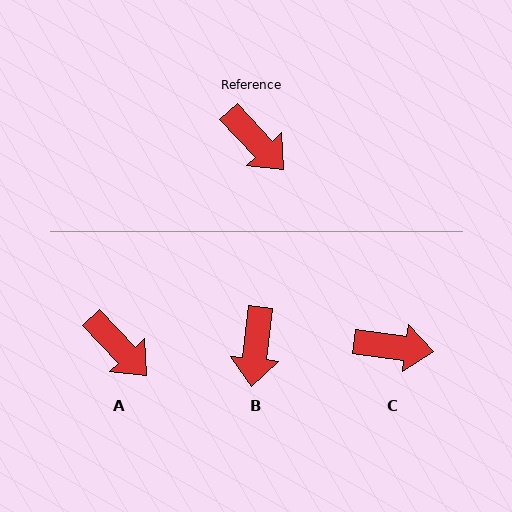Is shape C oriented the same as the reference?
No, it is off by about 40 degrees.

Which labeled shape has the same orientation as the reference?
A.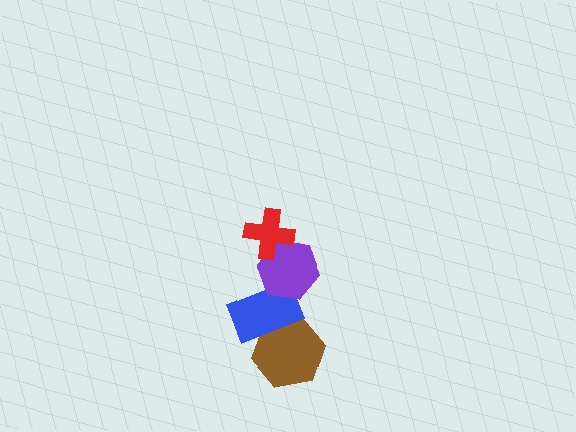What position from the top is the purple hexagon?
The purple hexagon is 2nd from the top.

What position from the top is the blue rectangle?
The blue rectangle is 3rd from the top.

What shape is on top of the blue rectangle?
The purple hexagon is on top of the blue rectangle.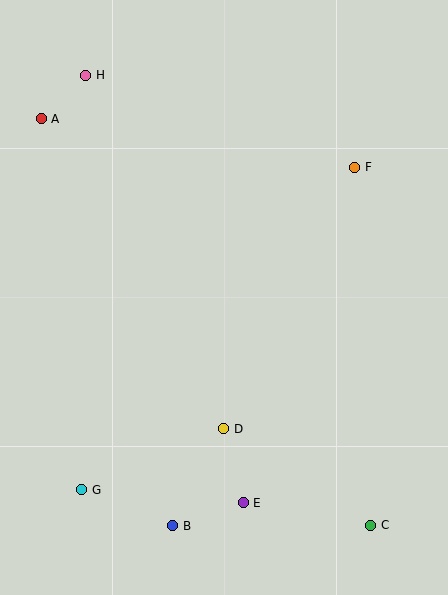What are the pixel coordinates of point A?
Point A is at (41, 119).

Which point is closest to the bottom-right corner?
Point C is closest to the bottom-right corner.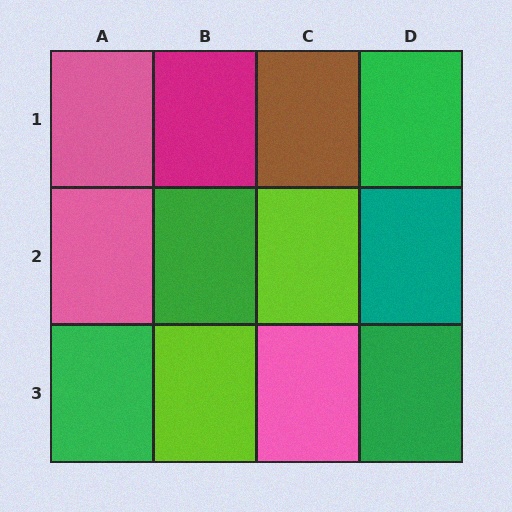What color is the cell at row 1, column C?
Brown.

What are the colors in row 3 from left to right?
Green, lime, pink, green.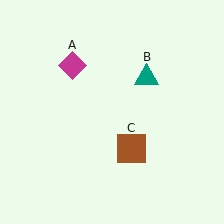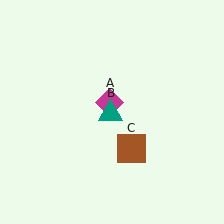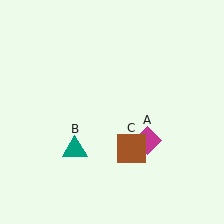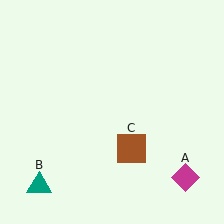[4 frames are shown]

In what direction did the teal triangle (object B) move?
The teal triangle (object B) moved down and to the left.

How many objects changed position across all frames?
2 objects changed position: magenta diamond (object A), teal triangle (object B).